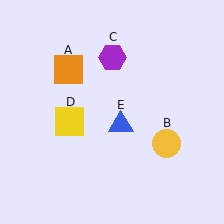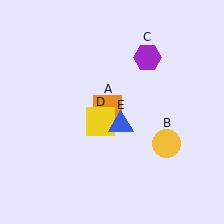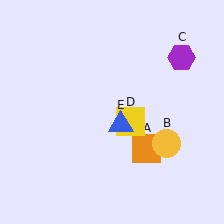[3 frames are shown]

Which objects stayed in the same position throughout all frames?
Yellow circle (object B) and blue triangle (object E) remained stationary.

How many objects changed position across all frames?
3 objects changed position: orange square (object A), purple hexagon (object C), yellow square (object D).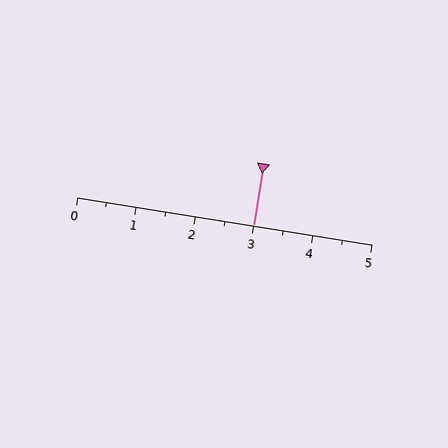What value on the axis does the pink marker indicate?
The marker indicates approximately 3.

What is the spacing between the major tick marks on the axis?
The major ticks are spaced 1 apart.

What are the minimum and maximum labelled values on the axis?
The axis runs from 0 to 5.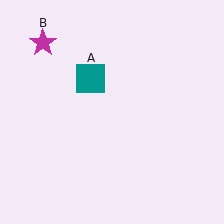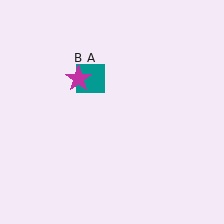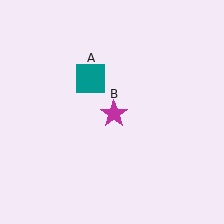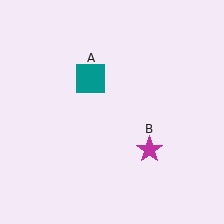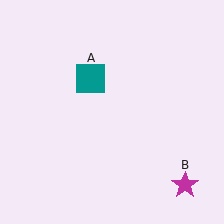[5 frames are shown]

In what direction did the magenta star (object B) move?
The magenta star (object B) moved down and to the right.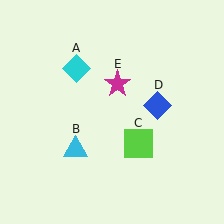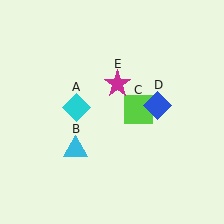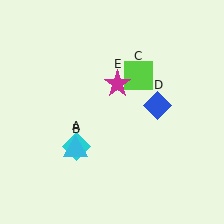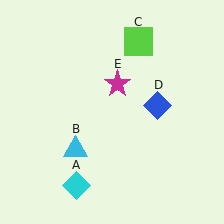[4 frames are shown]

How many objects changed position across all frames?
2 objects changed position: cyan diamond (object A), lime square (object C).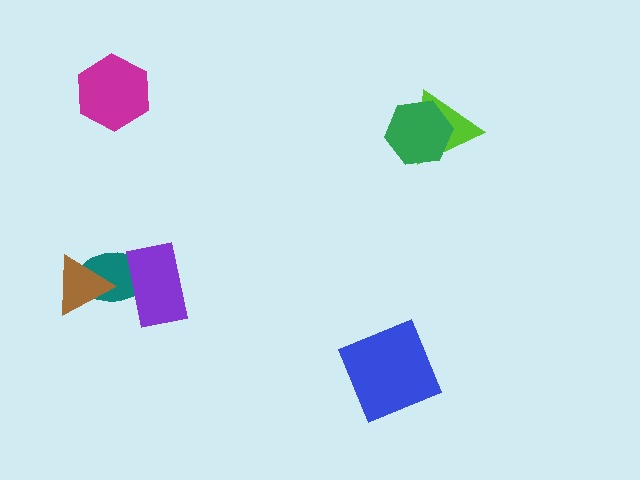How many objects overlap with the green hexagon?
1 object overlaps with the green hexagon.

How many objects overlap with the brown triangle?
1 object overlaps with the brown triangle.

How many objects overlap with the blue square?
0 objects overlap with the blue square.